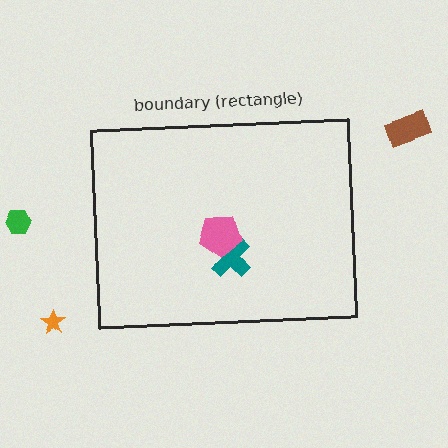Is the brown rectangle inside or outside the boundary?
Outside.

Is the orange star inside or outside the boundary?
Outside.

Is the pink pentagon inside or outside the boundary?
Inside.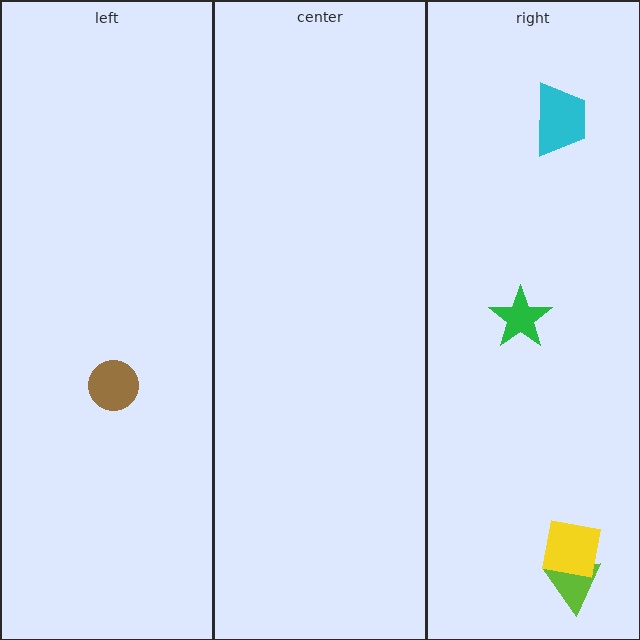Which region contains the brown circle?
The left region.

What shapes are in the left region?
The brown circle.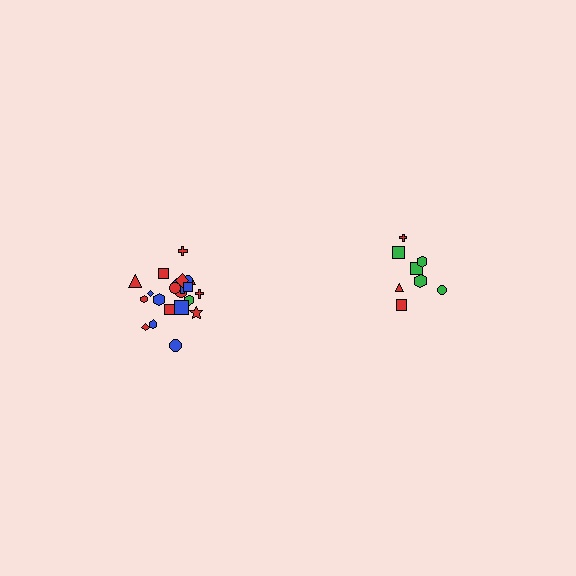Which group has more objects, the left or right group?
The left group.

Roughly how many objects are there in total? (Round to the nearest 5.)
Roughly 30 objects in total.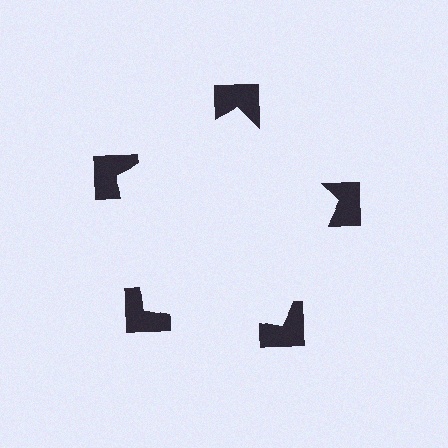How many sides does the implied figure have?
5 sides.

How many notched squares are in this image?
There are 5 — one at each vertex of the illusory pentagon.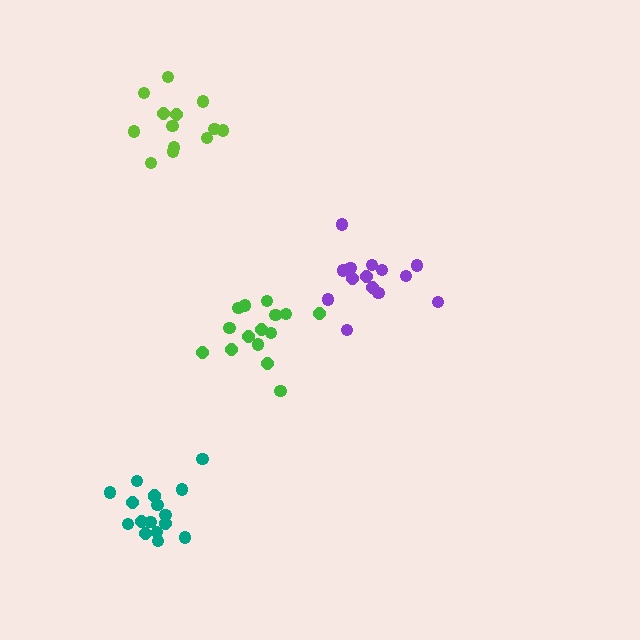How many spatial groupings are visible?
There are 4 spatial groupings.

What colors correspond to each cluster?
The clusters are colored: teal, lime, purple, green.